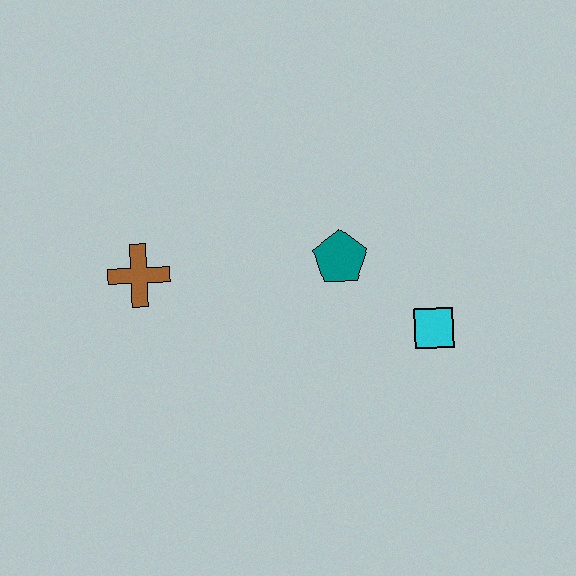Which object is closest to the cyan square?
The teal pentagon is closest to the cyan square.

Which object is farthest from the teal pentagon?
The brown cross is farthest from the teal pentagon.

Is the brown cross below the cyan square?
No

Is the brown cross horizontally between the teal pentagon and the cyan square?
No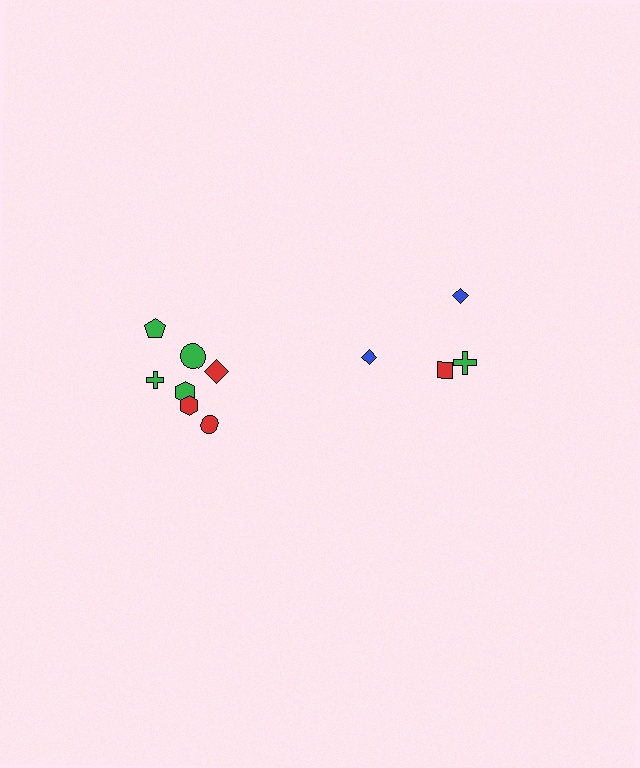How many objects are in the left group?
There are 7 objects.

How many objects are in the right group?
There are 4 objects.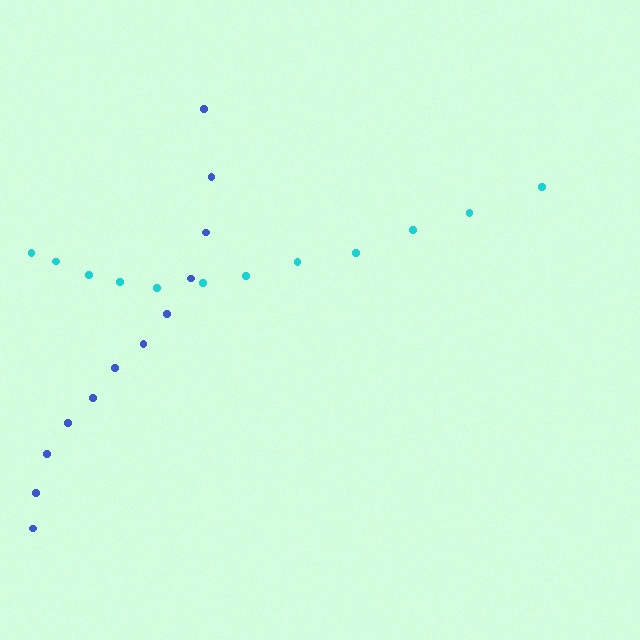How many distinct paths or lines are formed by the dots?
There are 2 distinct paths.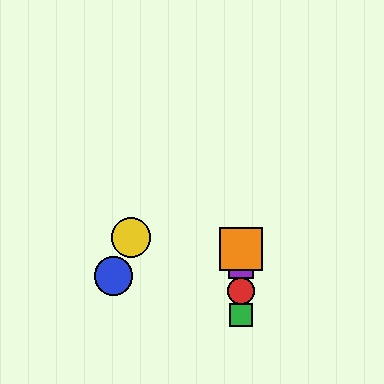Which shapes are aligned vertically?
The red circle, the green square, the purple square, the orange square are aligned vertically.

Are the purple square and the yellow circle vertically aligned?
No, the purple square is at x≈241 and the yellow circle is at x≈131.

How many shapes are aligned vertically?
4 shapes (the red circle, the green square, the purple square, the orange square) are aligned vertically.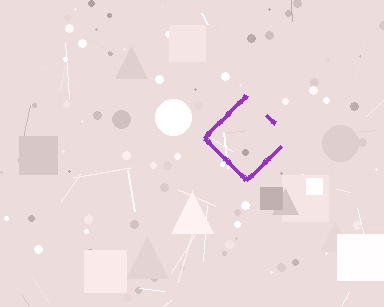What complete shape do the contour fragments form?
The contour fragments form a diamond.